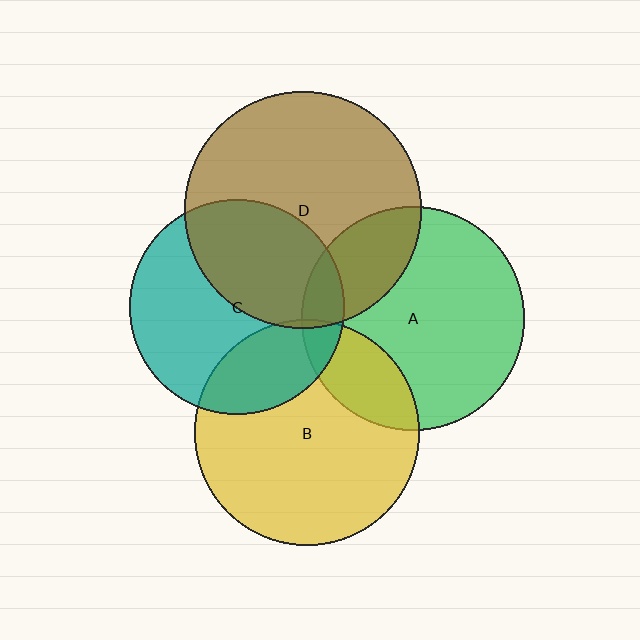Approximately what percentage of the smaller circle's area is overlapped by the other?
Approximately 20%.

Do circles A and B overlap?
Yes.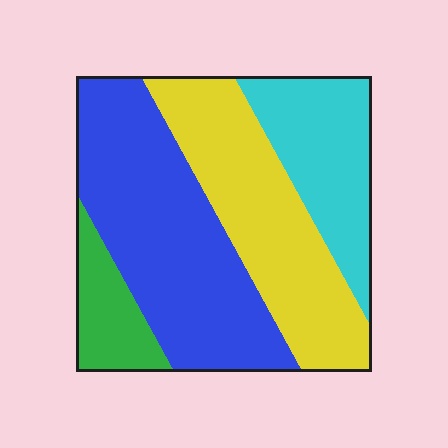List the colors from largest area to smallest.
From largest to smallest: blue, yellow, cyan, green.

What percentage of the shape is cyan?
Cyan covers 20% of the shape.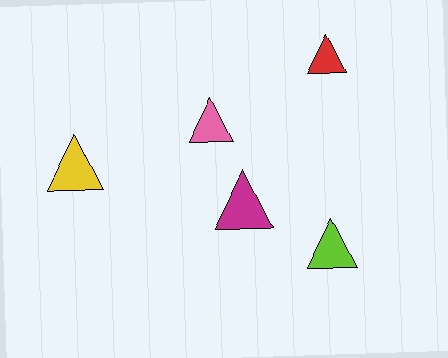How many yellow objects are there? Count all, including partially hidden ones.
There is 1 yellow object.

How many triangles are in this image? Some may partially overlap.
There are 5 triangles.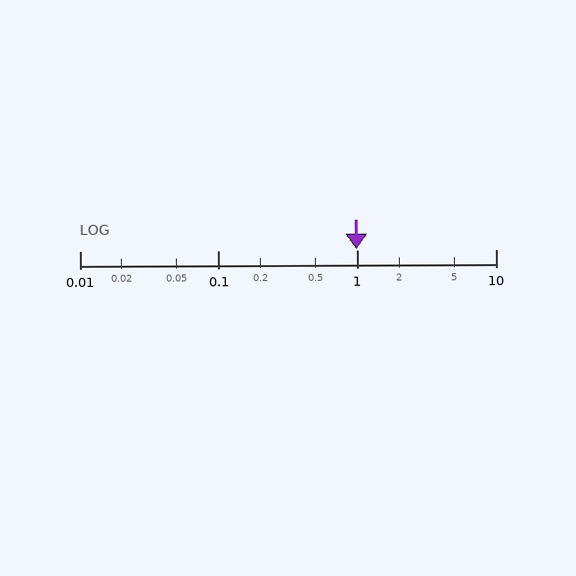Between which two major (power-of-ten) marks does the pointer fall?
The pointer is between 0.1 and 1.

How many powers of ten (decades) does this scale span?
The scale spans 3 decades, from 0.01 to 10.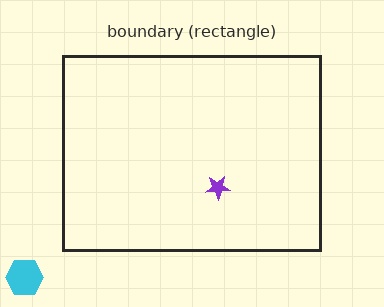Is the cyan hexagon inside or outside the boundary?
Outside.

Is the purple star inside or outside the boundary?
Inside.